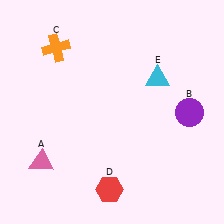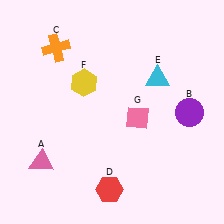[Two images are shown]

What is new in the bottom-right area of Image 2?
A pink diamond (G) was added in the bottom-right area of Image 2.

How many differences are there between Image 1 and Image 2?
There are 2 differences between the two images.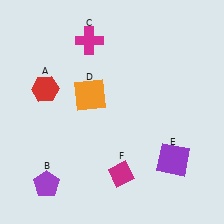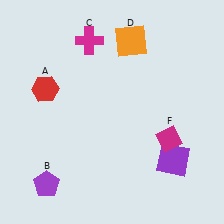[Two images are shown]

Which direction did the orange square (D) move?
The orange square (D) moved up.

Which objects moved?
The objects that moved are: the orange square (D), the magenta diamond (F).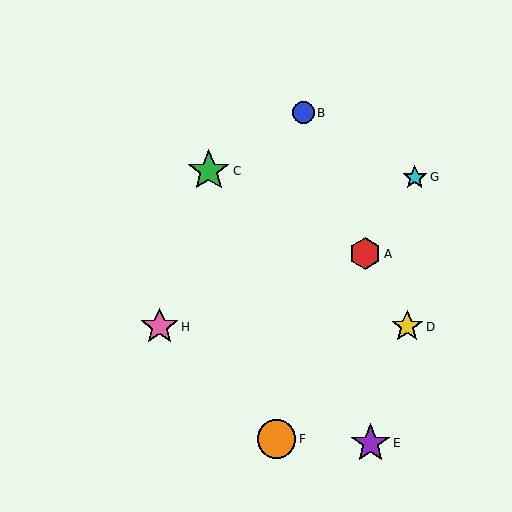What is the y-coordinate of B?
Object B is at y≈113.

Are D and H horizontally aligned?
Yes, both are at y≈327.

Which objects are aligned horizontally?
Objects D, H are aligned horizontally.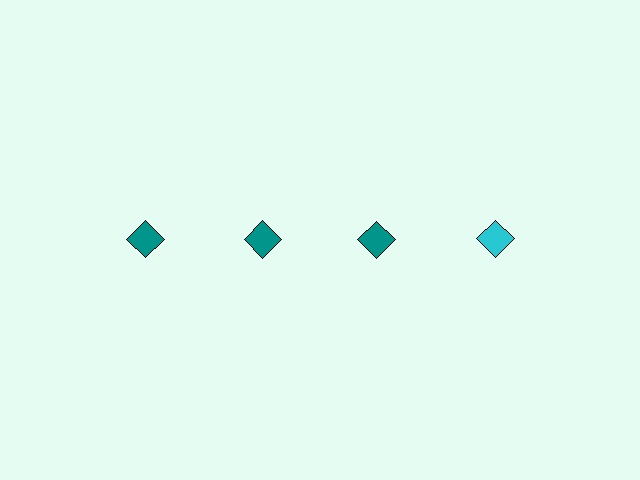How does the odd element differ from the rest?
It has a different color: cyan instead of teal.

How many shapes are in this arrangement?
There are 4 shapes arranged in a grid pattern.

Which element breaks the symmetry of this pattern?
The cyan diamond in the top row, second from right column breaks the symmetry. All other shapes are teal diamonds.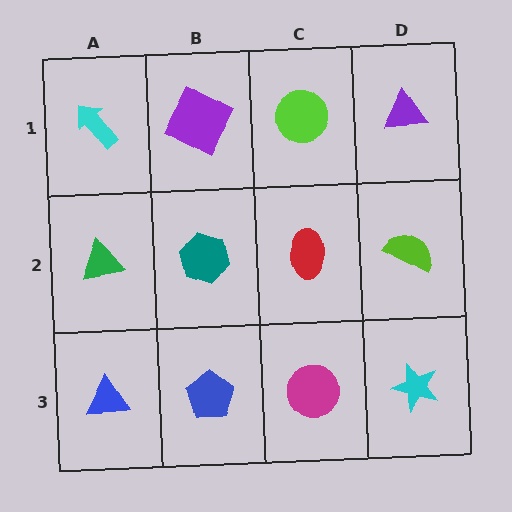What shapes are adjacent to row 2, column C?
A lime circle (row 1, column C), a magenta circle (row 3, column C), a teal hexagon (row 2, column B), a lime semicircle (row 2, column D).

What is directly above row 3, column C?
A red ellipse.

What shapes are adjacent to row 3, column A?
A green triangle (row 2, column A), a blue pentagon (row 3, column B).